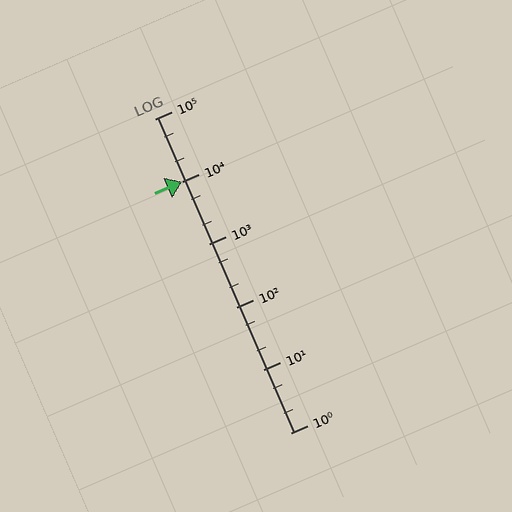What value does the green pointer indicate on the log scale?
The pointer indicates approximately 10000.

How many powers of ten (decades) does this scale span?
The scale spans 5 decades, from 1 to 100000.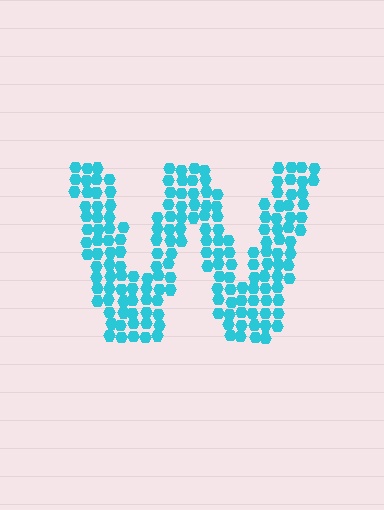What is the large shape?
The large shape is the letter W.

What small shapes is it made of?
It is made of small hexagons.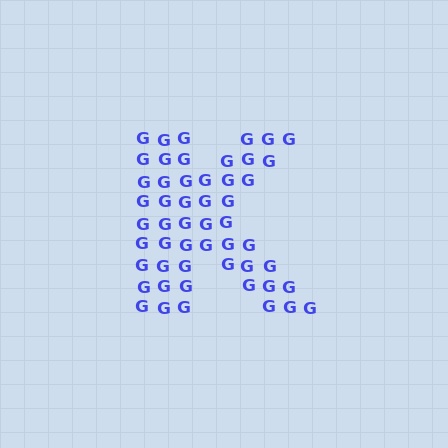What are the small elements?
The small elements are letter G's.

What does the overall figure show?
The overall figure shows the letter K.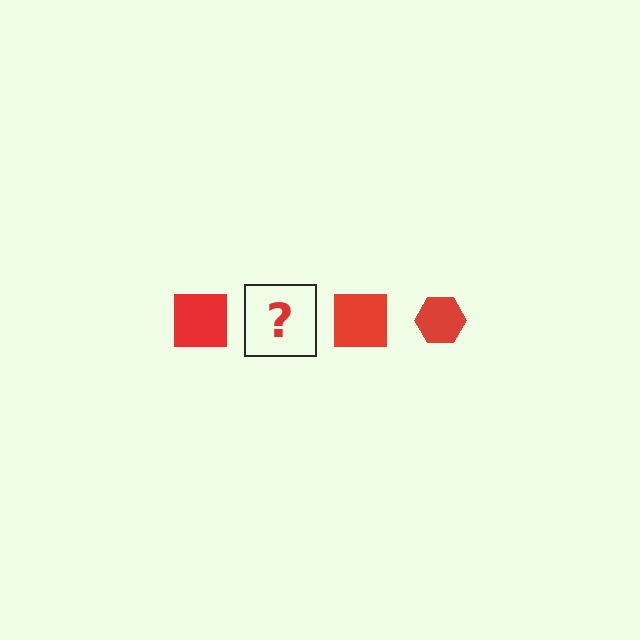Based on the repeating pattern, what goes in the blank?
The blank should be a red hexagon.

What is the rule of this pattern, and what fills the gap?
The rule is that the pattern cycles through square, hexagon shapes in red. The gap should be filled with a red hexagon.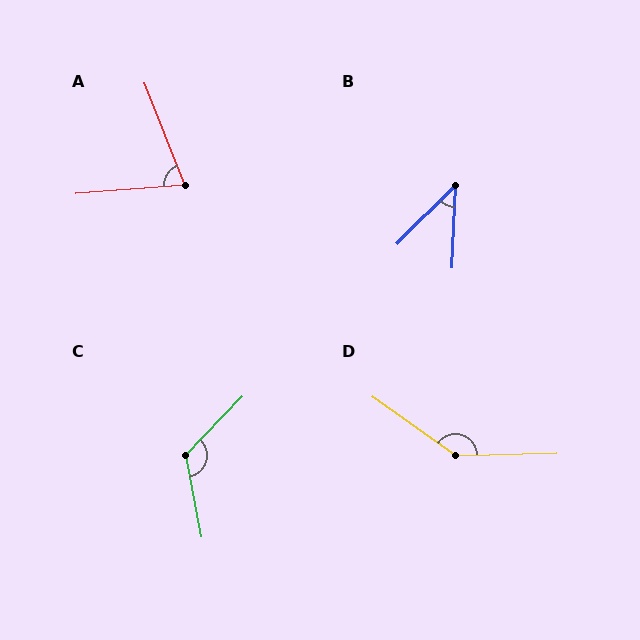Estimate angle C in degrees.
Approximately 126 degrees.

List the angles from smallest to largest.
B (42°), A (73°), C (126°), D (143°).